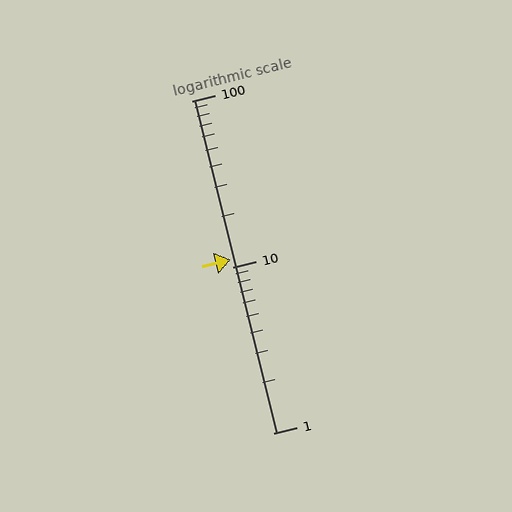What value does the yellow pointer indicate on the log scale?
The pointer indicates approximately 11.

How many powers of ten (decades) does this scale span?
The scale spans 2 decades, from 1 to 100.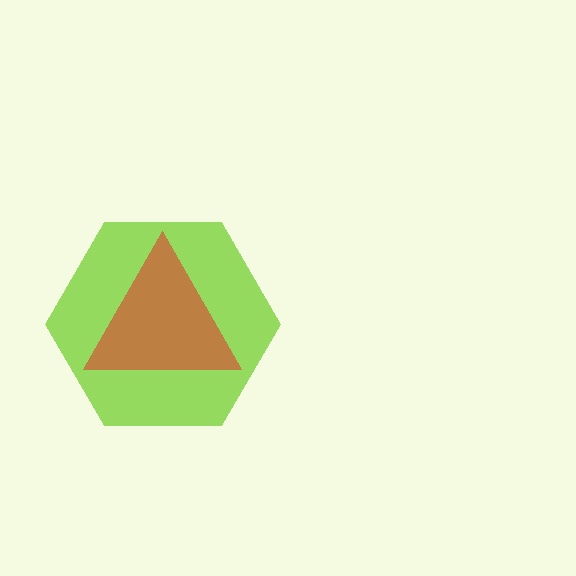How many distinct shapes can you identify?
There are 2 distinct shapes: a lime hexagon, a red triangle.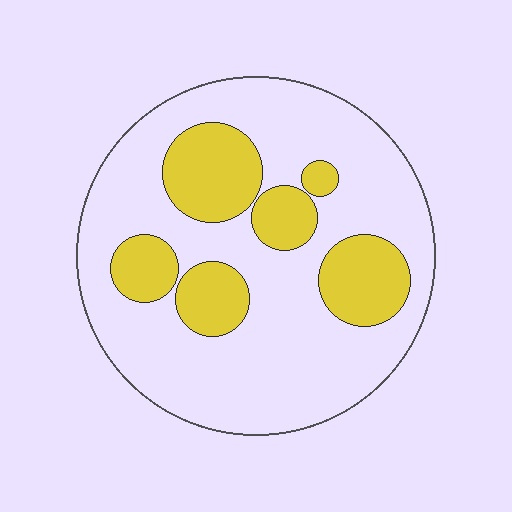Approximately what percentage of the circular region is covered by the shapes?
Approximately 25%.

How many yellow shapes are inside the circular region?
6.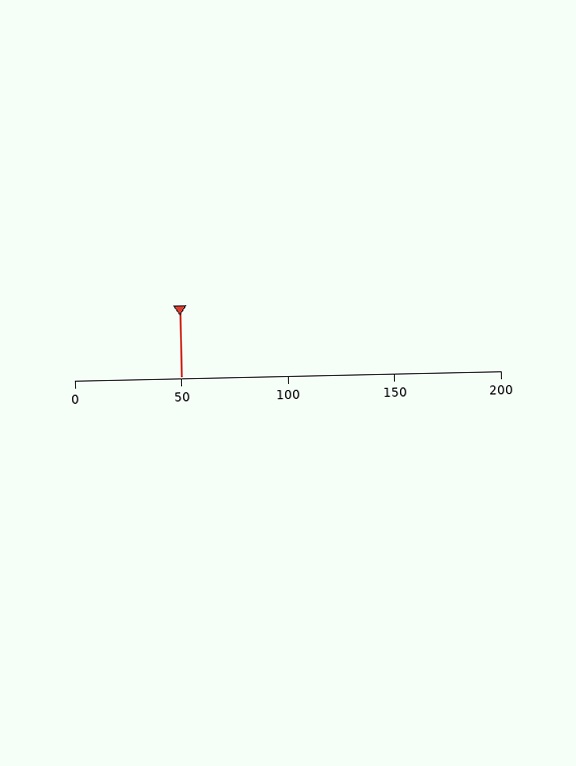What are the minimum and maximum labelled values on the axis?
The axis runs from 0 to 200.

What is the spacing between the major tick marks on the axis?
The major ticks are spaced 50 apart.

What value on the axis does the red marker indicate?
The marker indicates approximately 50.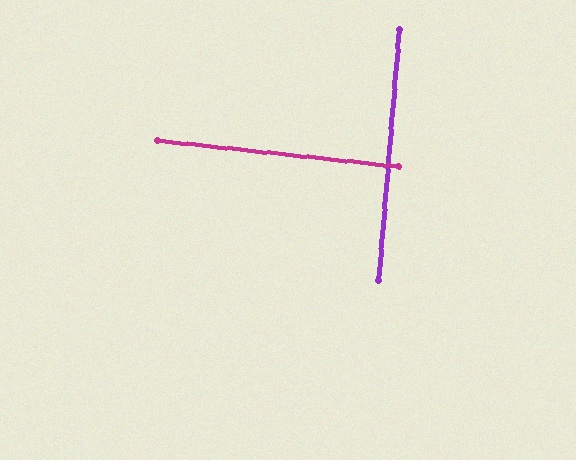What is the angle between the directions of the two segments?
Approximately 89 degrees.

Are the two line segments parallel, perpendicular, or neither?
Perpendicular — they meet at approximately 89°.